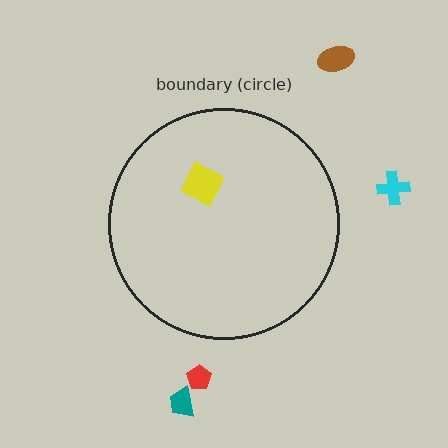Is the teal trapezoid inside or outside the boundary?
Outside.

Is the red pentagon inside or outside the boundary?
Outside.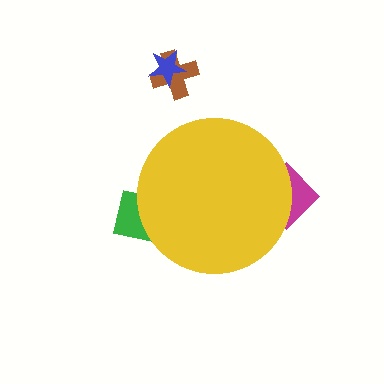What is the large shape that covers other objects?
A yellow circle.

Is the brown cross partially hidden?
No, the brown cross is fully visible.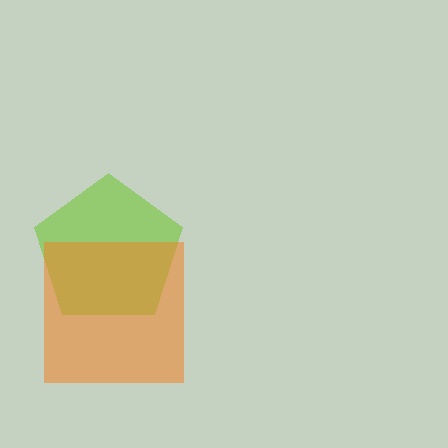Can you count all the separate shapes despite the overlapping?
Yes, there are 2 separate shapes.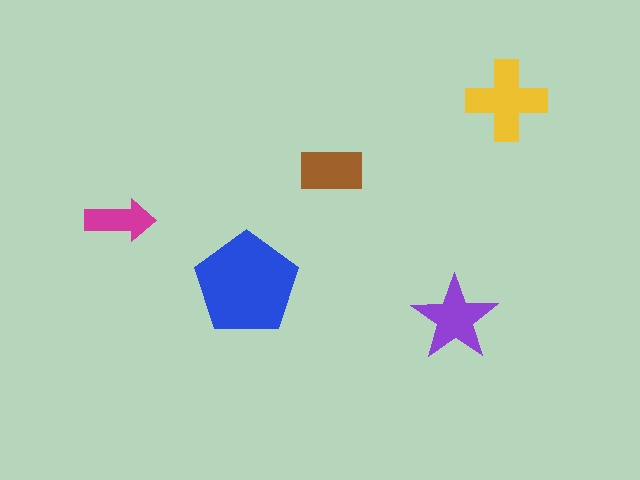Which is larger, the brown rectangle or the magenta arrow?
The brown rectangle.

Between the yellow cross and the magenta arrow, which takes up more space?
The yellow cross.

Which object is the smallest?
The magenta arrow.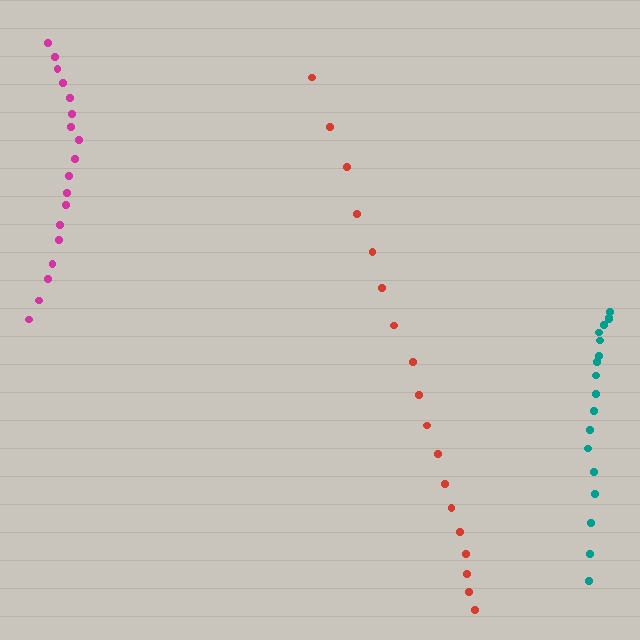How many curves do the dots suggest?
There are 3 distinct paths.